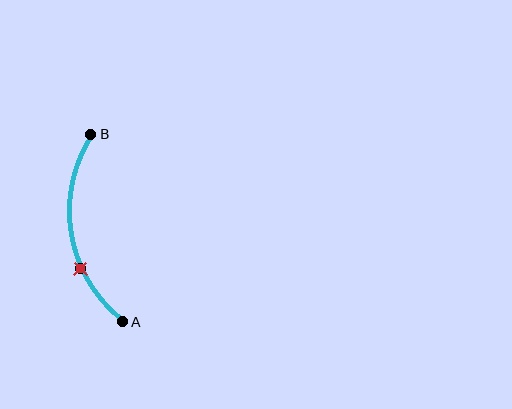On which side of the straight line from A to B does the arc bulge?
The arc bulges to the left of the straight line connecting A and B.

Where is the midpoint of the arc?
The arc midpoint is the point on the curve farthest from the straight line joining A and B. It sits to the left of that line.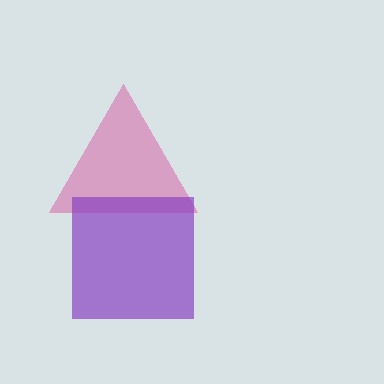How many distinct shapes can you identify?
There are 2 distinct shapes: a pink triangle, a purple square.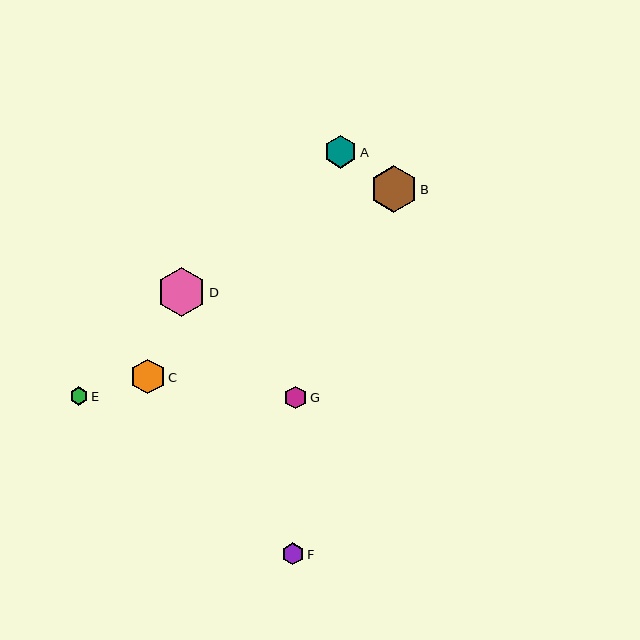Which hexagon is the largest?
Hexagon D is the largest with a size of approximately 49 pixels.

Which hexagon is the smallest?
Hexagon E is the smallest with a size of approximately 18 pixels.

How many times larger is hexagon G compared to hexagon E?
Hexagon G is approximately 1.3 times the size of hexagon E.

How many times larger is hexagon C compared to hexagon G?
Hexagon C is approximately 1.5 times the size of hexagon G.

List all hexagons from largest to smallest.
From largest to smallest: D, B, C, A, G, F, E.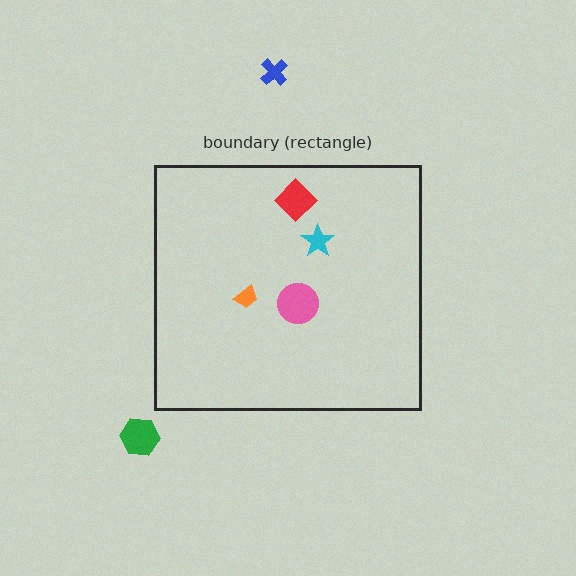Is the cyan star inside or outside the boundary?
Inside.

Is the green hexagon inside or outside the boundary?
Outside.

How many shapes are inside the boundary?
4 inside, 2 outside.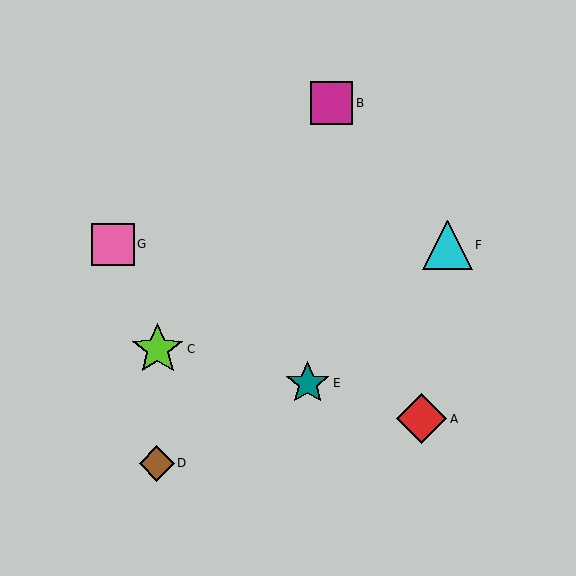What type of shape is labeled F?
Shape F is a cyan triangle.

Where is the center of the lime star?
The center of the lime star is at (158, 349).